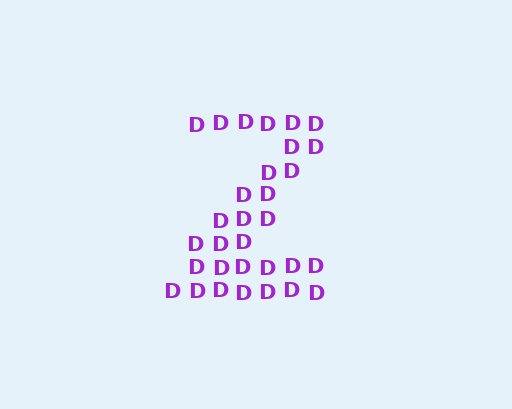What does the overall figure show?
The overall figure shows the letter Z.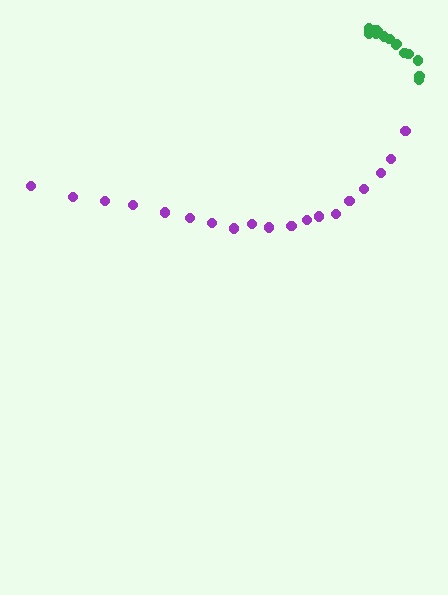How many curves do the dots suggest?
There are 2 distinct paths.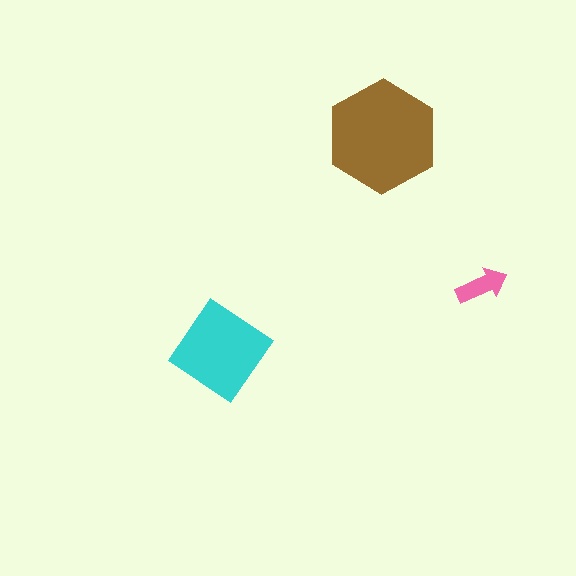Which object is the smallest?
The pink arrow.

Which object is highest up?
The brown hexagon is topmost.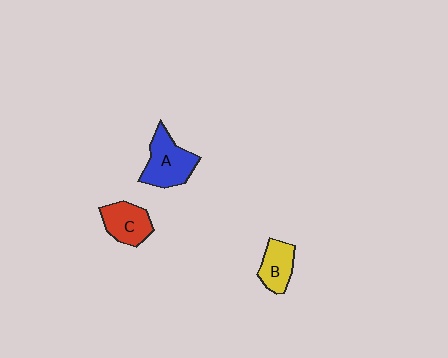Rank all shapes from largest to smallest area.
From largest to smallest: A (blue), C (red), B (yellow).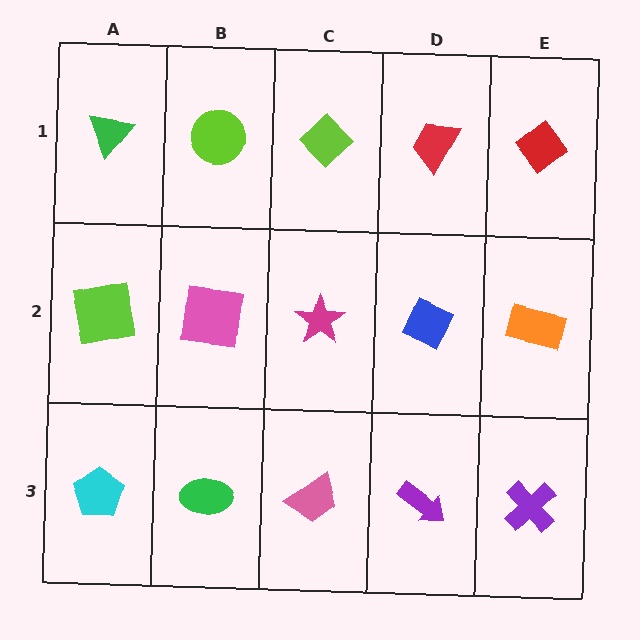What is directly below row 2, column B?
A green ellipse.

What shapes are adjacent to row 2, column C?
A lime diamond (row 1, column C), a pink trapezoid (row 3, column C), a pink square (row 2, column B), a blue diamond (row 2, column D).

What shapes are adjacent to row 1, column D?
A blue diamond (row 2, column D), a lime diamond (row 1, column C), a red diamond (row 1, column E).